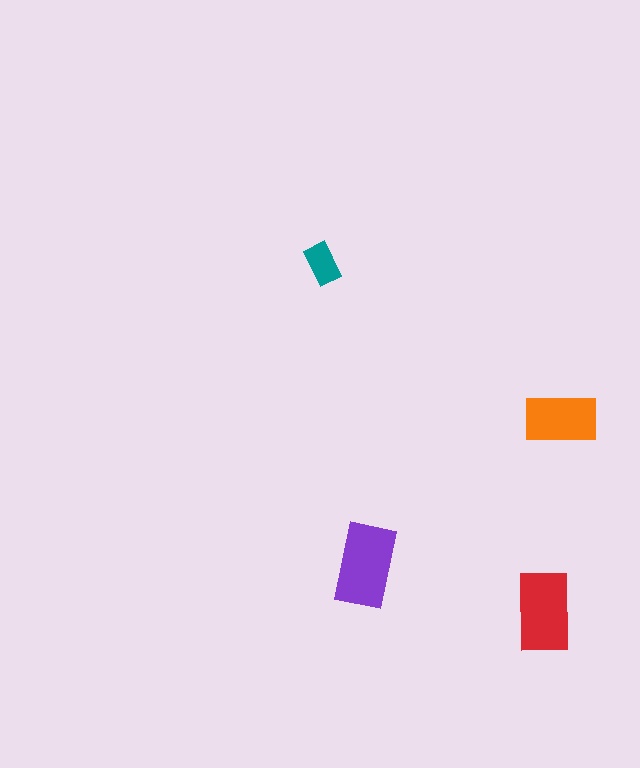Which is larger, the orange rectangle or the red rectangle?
The red one.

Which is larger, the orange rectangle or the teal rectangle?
The orange one.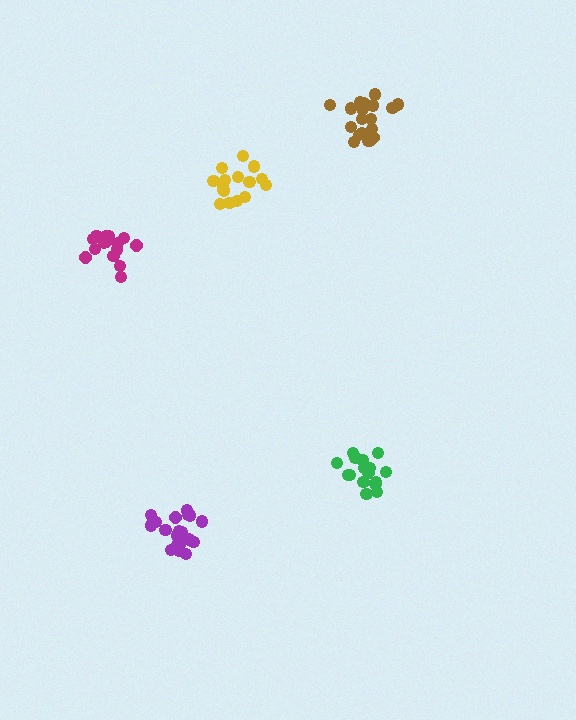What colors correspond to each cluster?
The clusters are colored: brown, green, magenta, yellow, purple.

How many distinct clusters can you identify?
There are 5 distinct clusters.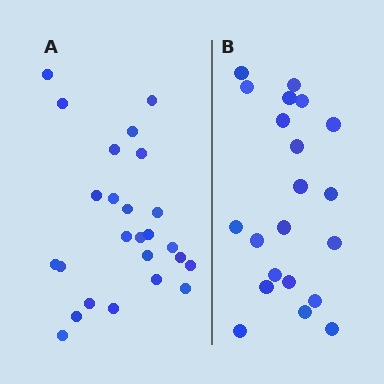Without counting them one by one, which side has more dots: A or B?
Region A (the left region) has more dots.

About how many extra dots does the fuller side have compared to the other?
Region A has about 4 more dots than region B.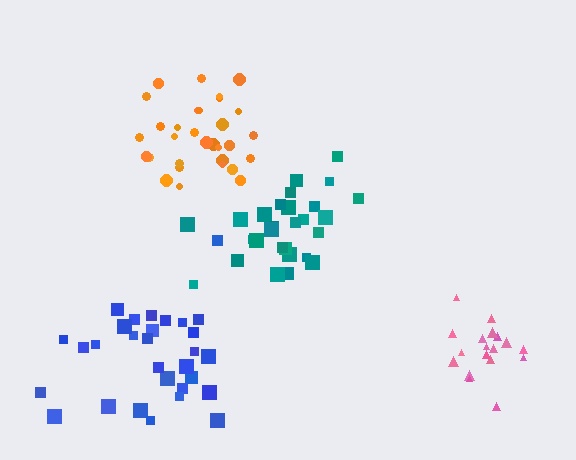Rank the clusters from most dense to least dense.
pink, orange, teal, blue.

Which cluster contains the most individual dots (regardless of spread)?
Orange (31).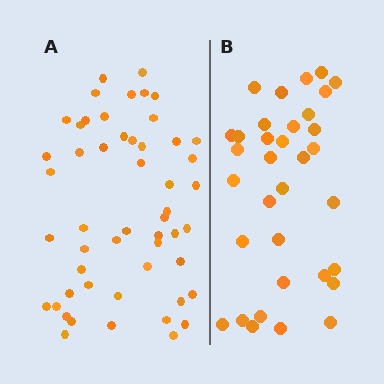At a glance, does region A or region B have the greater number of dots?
Region A (the left region) has more dots.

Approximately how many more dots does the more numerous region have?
Region A has approximately 20 more dots than region B.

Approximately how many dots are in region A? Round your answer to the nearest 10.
About 50 dots. (The exact count is 52, which rounds to 50.)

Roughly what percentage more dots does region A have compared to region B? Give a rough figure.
About 55% more.